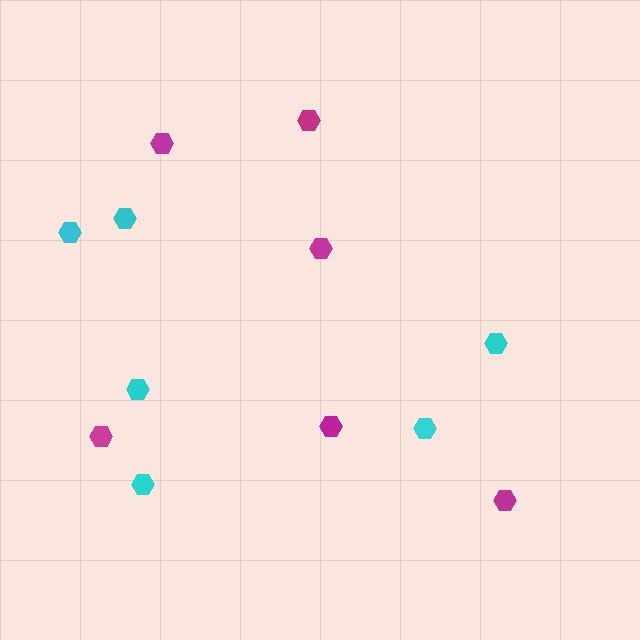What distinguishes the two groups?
There are 2 groups: one group of cyan hexagons (6) and one group of magenta hexagons (6).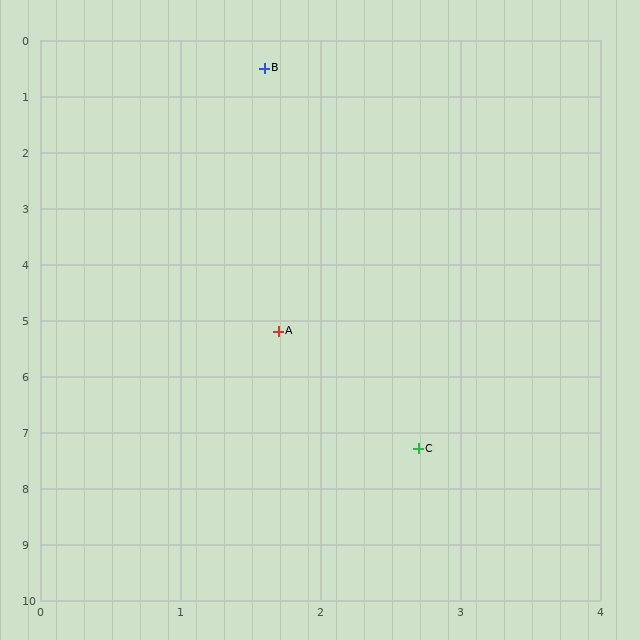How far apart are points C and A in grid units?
Points C and A are about 2.3 grid units apart.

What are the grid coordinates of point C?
Point C is at approximately (2.7, 7.3).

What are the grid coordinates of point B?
Point B is at approximately (1.6, 0.5).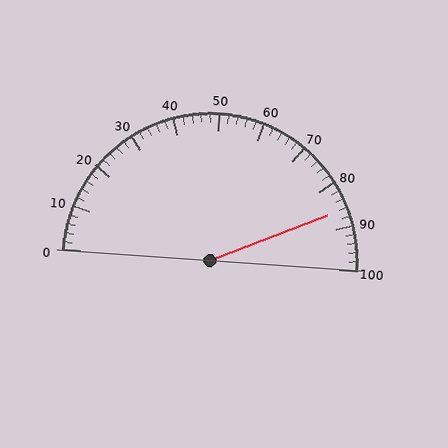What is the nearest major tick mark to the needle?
The nearest major tick mark is 90.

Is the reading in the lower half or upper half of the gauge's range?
The reading is in the upper half of the range (0 to 100).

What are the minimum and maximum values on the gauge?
The gauge ranges from 0 to 100.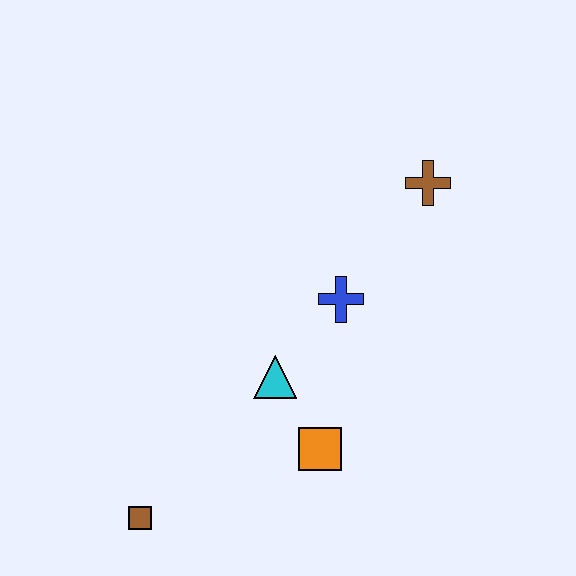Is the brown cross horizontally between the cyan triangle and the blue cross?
No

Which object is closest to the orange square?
The cyan triangle is closest to the orange square.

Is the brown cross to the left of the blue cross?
No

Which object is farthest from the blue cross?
The brown square is farthest from the blue cross.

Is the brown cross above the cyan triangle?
Yes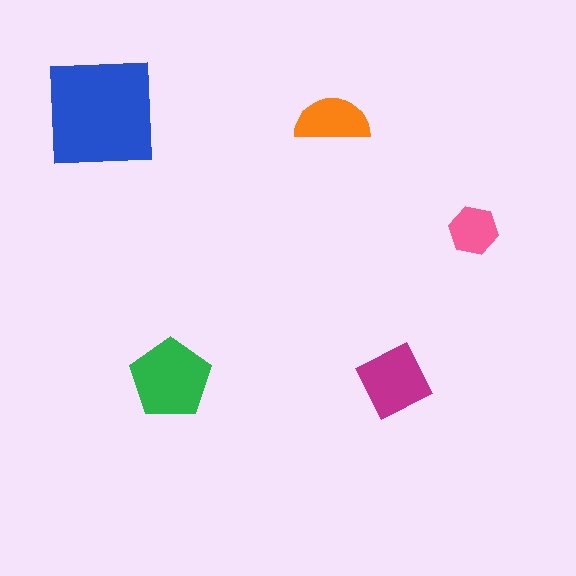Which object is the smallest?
The pink hexagon.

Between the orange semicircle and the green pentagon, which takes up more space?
The green pentagon.